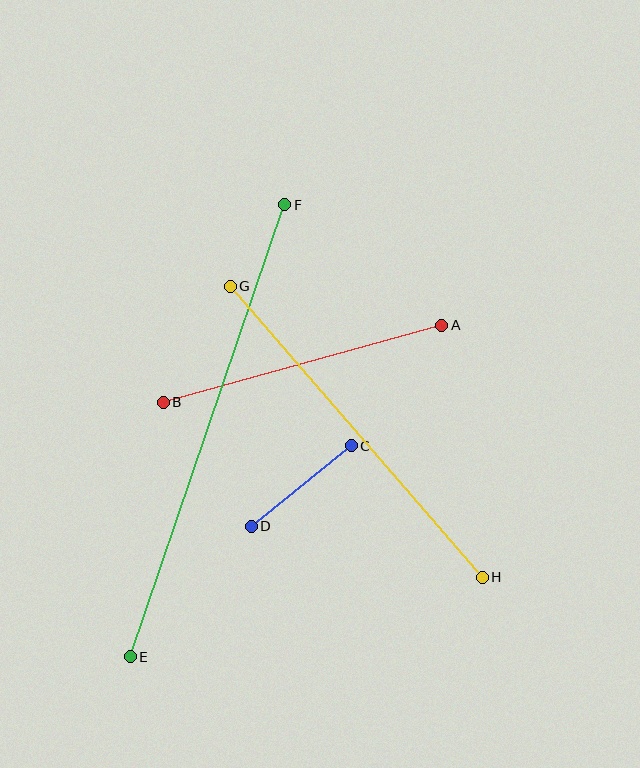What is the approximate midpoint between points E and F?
The midpoint is at approximately (207, 431) pixels.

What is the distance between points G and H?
The distance is approximately 385 pixels.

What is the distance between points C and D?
The distance is approximately 129 pixels.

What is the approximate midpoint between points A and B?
The midpoint is at approximately (302, 364) pixels.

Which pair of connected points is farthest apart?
Points E and F are farthest apart.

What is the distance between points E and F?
The distance is approximately 478 pixels.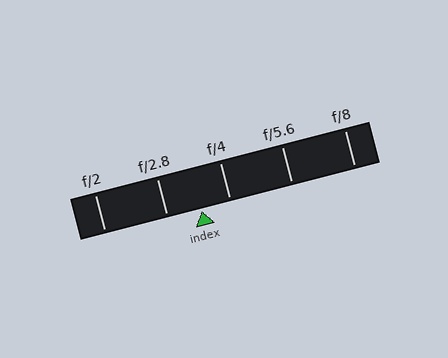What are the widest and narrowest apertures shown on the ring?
The widest aperture shown is f/2 and the narrowest is f/8.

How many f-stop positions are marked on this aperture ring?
There are 5 f-stop positions marked.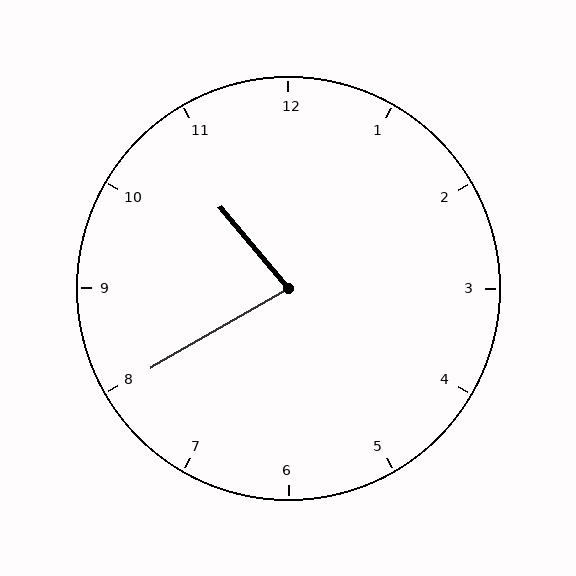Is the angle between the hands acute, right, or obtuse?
It is acute.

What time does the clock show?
10:40.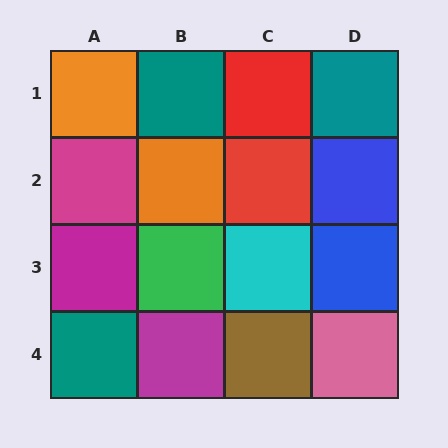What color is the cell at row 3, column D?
Blue.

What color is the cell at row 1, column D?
Teal.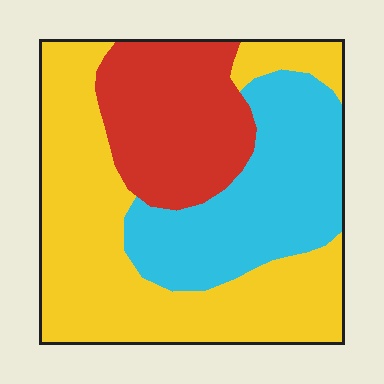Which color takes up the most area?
Yellow, at roughly 50%.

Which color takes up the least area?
Red, at roughly 25%.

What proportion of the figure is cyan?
Cyan covers about 30% of the figure.